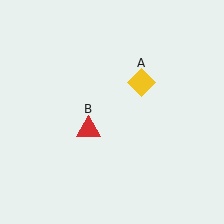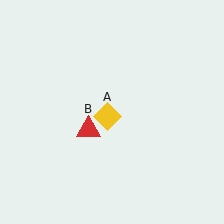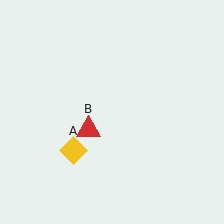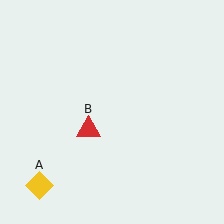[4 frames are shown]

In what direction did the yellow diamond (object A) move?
The yellow diamond (object A) moved down and to the left.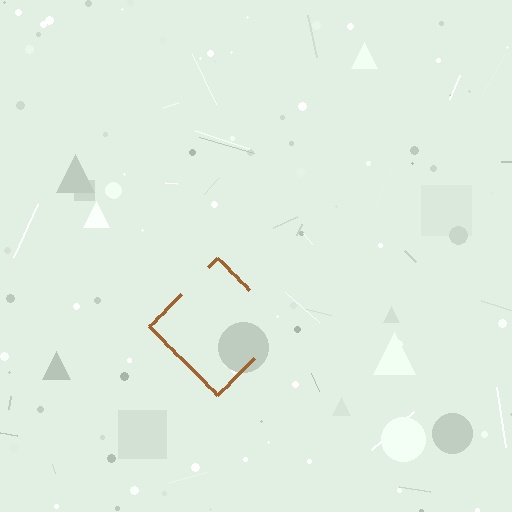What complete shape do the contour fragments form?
The contour fragments form a diamond.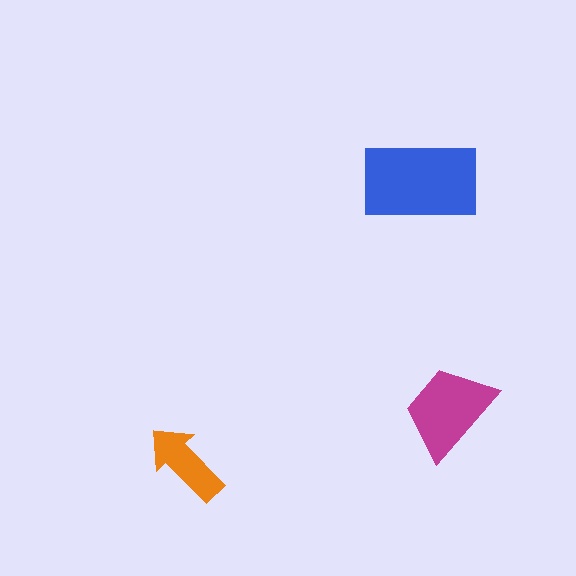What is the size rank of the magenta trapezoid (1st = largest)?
2nd.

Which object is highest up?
The blue rectangle is topmost.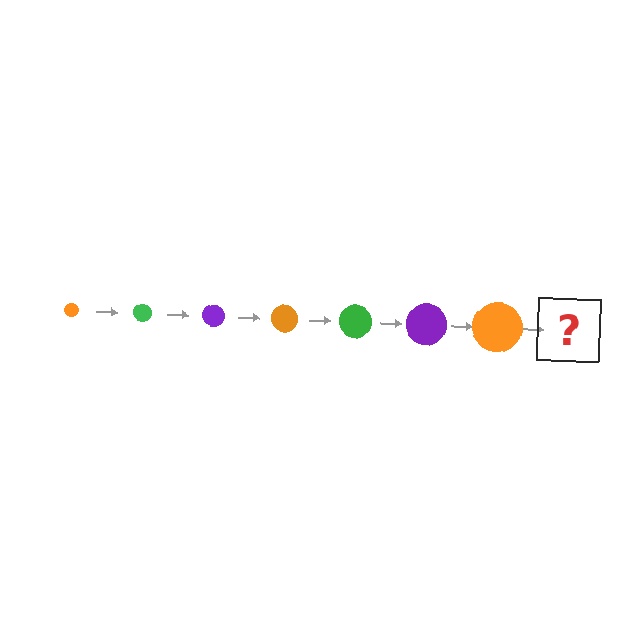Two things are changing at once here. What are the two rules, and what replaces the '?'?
The two rules are that the circle grows larger each step and the color cycles through orange, green, and purple. The '?' should be a green circle, larger than the previous one.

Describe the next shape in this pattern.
It should be a green circle, larger than the previous one.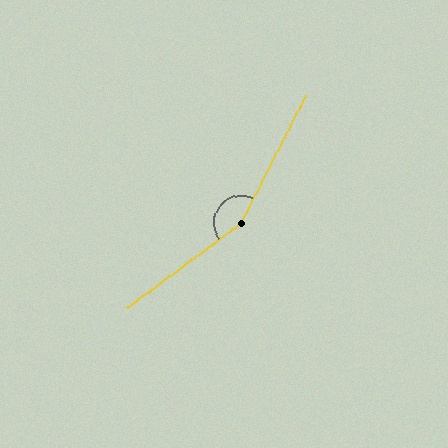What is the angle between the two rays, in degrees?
Approximately 154 degrees.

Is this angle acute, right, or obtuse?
It is obtuse.